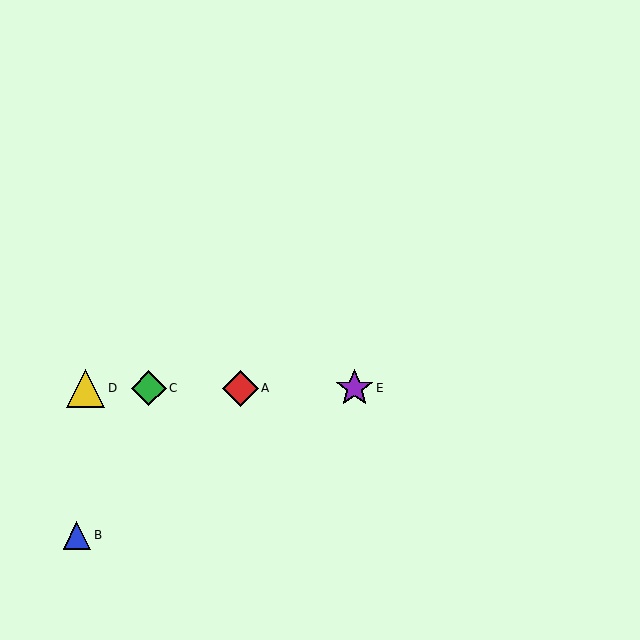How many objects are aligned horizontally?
4 objects (A, C, D, E) are aligned horizontally.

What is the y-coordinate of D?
Object D is at y≈388.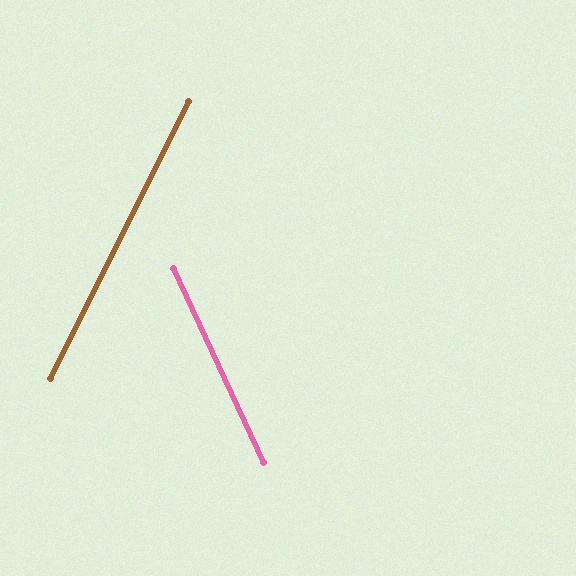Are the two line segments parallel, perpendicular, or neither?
Neither parallel nor perpendicular — they differ by about 51°.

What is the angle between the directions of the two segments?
Approximately 51 degrees.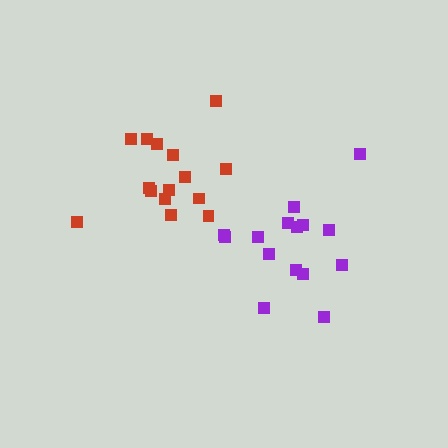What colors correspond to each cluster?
The clusters are colored: purple, red.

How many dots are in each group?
Group 1: 15 dots, Group 2: 15 dots (30 total).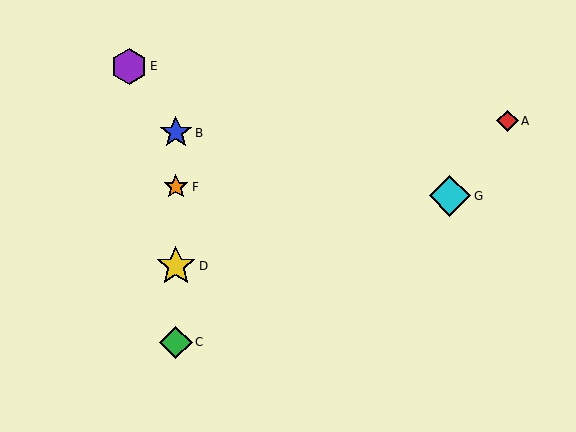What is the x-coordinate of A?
Object A is at x≈507.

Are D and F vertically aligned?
Yes, both are at x≈176.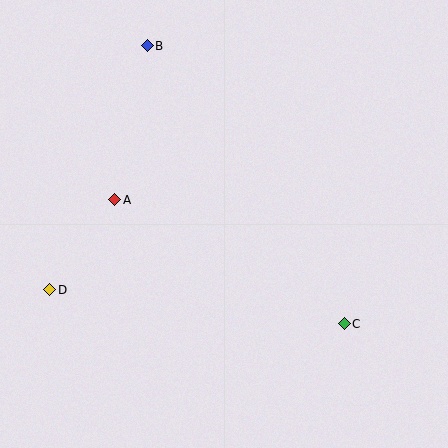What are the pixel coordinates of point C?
Point C is at (344, 324).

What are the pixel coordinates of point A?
Point A is at (115, 200).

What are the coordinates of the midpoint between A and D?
The midpoint between A and D is at (82, 245).